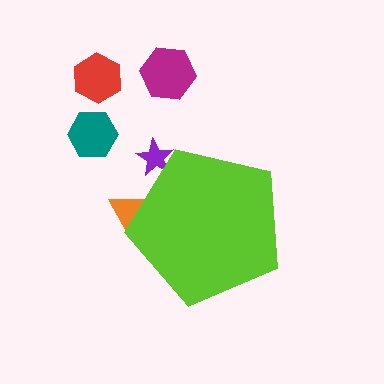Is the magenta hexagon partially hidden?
No, the magenta hexagon is fully visible.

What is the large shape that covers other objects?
A lime pentagon.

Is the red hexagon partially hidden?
No, the red hexagon is fully visible.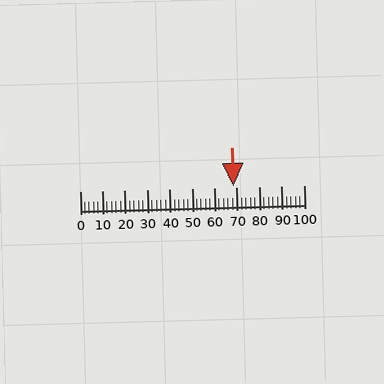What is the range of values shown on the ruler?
The ruler shows values from 0 to 100.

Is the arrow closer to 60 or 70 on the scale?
The arrow is closer to 70.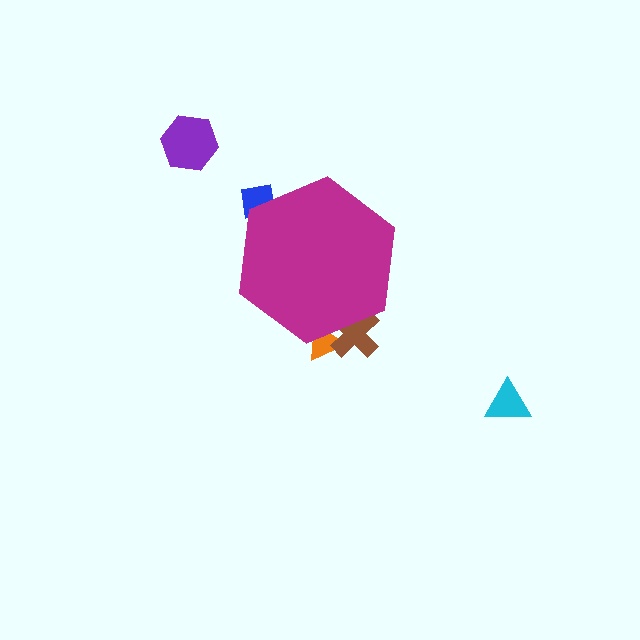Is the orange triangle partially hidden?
Yes, the orange triangle is partially hidden behind the magenta hexagon.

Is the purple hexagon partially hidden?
No, the purple hexagon is fully visible.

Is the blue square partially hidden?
Yes, the blue square is partially hidden behind the magenta hexagon.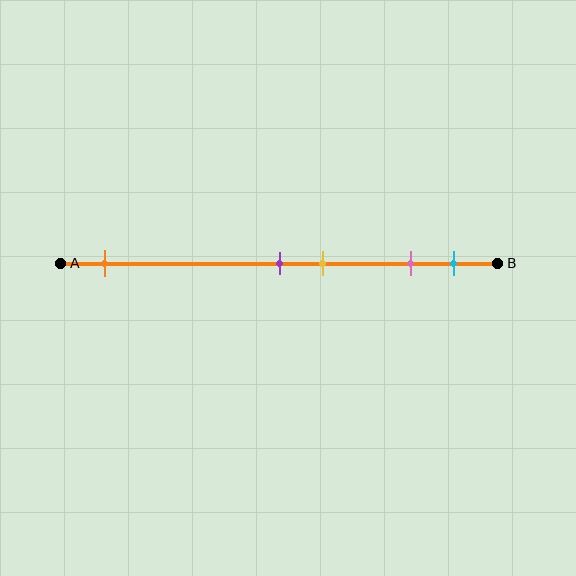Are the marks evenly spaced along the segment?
No, the marks are not evenly spaced.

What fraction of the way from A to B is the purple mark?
The purple mark is approximately 50% (0.5) of the way from A to B.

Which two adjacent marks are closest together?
The purple and yellow marks are the closest adjacent pair.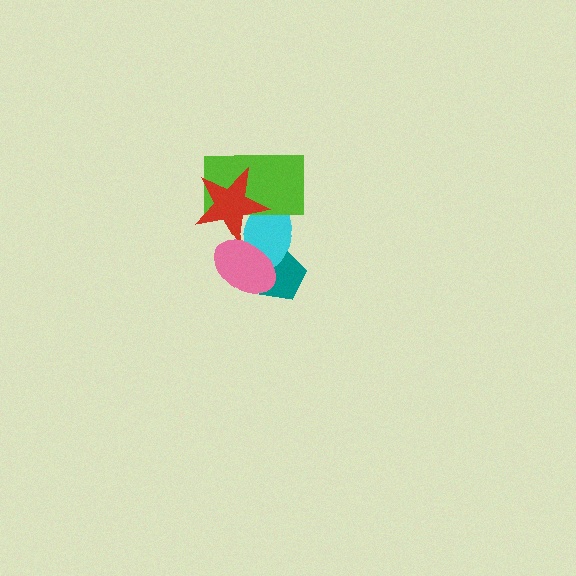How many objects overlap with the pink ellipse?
3 objects overlap with the pink ellipse.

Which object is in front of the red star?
The pink ellipse is in front of the red star.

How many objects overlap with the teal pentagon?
2 objects overlap with the teal pentagon.